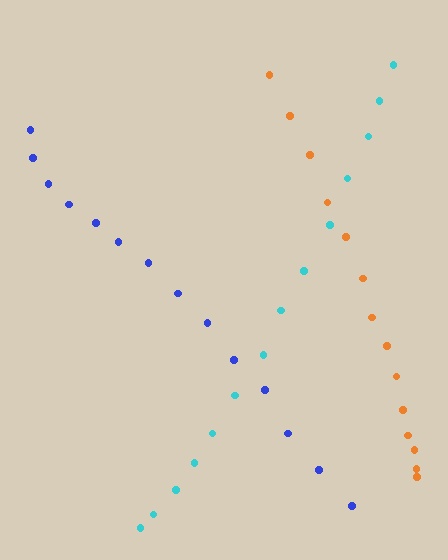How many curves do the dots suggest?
There are 3 distinct paths.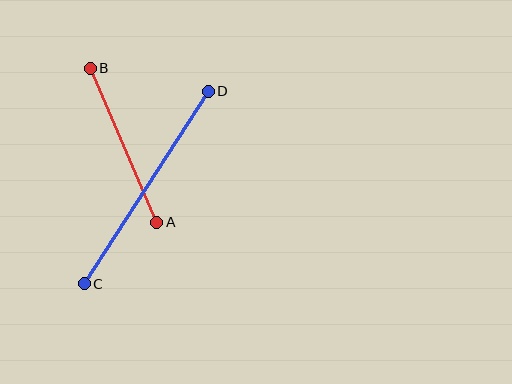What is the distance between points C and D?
The distance is approximately 229 pixels.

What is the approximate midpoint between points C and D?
The midpoint is at approximately (146, 187) pixels.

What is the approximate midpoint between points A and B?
The midpoint is at approximately (123, 145) pixels.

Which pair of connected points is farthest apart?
Points C and D are farthest apart.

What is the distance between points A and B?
The distance is approximately 168 pixels.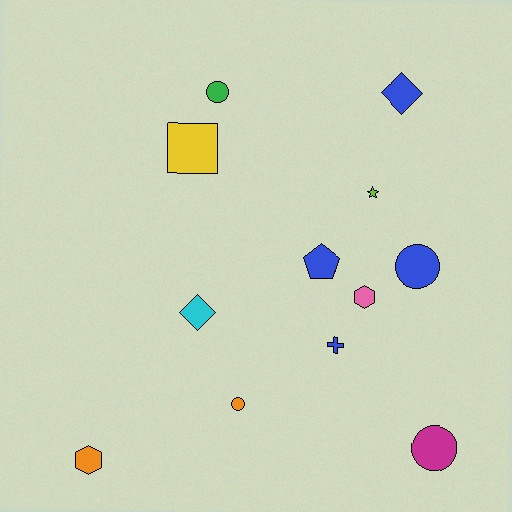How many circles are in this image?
There are 4 circles.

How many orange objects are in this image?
There are 2 orange objects.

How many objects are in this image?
There are 12 objects.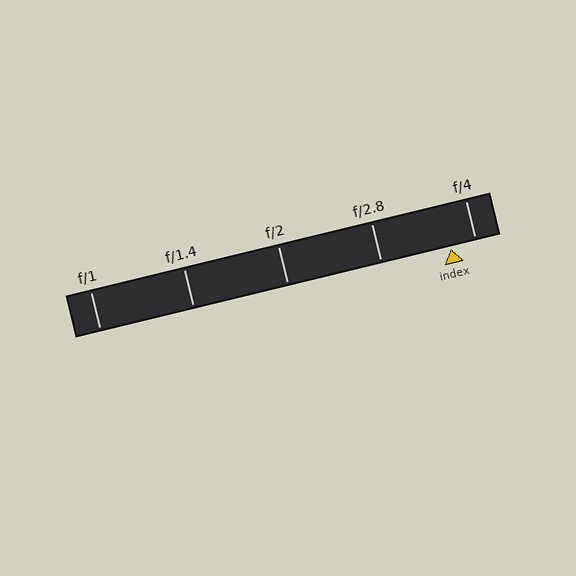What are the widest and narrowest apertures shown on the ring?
The widest aperture shown is f/1 and the narrowest is f/4.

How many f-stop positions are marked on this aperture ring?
There are 5 f-stop positions marked.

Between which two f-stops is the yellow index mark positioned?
The index mark is between f/2.8 and f/4.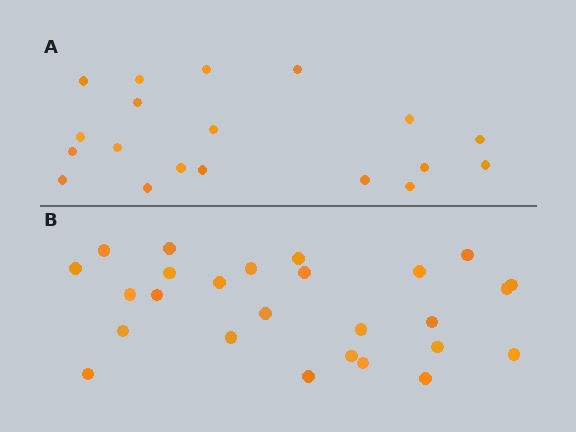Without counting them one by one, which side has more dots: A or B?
Region B (the bottom region) has more dots.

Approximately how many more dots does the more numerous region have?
Region B has roughly 8 or so more dots than region A.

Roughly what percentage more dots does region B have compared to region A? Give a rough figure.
About 35% more.